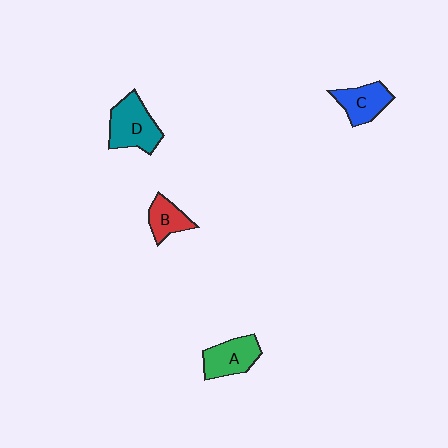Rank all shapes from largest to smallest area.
From largest to smallest: D (teal), A (green), C (blue), B (red).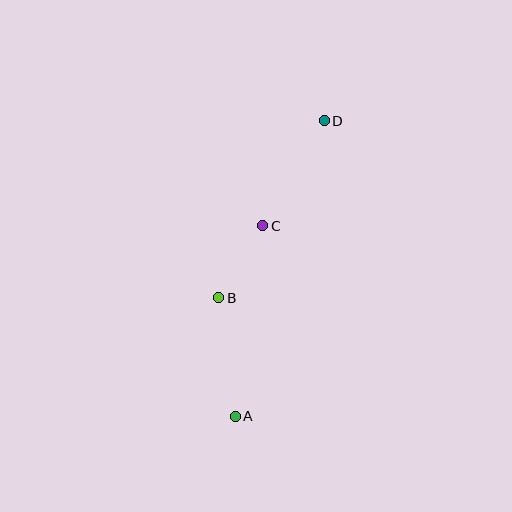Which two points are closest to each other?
Points B and C are closest to each other.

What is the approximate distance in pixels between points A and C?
The distance between A and C is approximately 192 pixels.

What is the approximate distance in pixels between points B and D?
The distance between B and D is approximately 206 pixels.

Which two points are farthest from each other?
Points A and D are farthest from each other.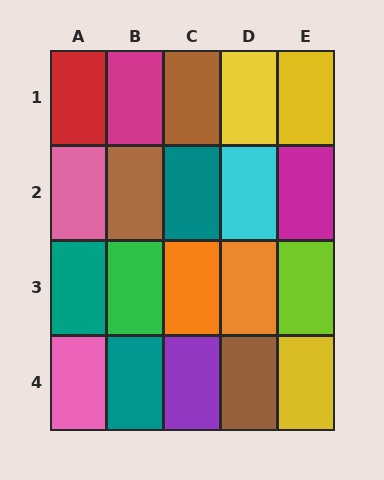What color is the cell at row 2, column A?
Pink.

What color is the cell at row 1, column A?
Red.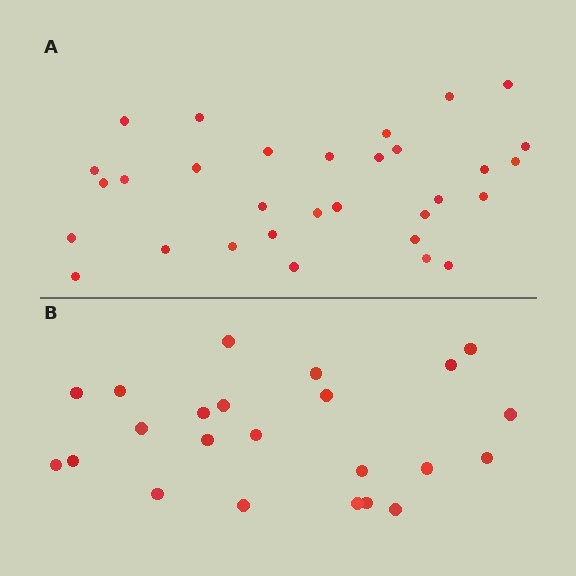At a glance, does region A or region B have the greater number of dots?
Region A (the top region) has more dots.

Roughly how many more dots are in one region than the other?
Region A has roughly 8 or so more dots than region B.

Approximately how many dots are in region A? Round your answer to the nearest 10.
About 30 dots. (The exact count is 31, which rounds to 30.)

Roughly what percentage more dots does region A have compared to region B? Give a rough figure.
About 35% more.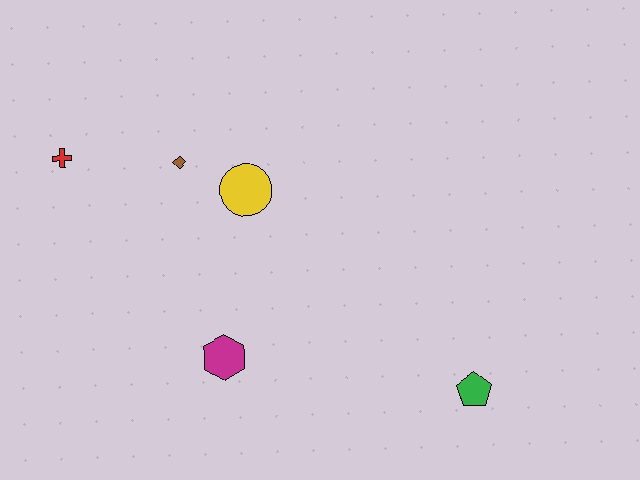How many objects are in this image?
There are 5 objects.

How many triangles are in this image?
There are no triangles.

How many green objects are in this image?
There is 1 green object.